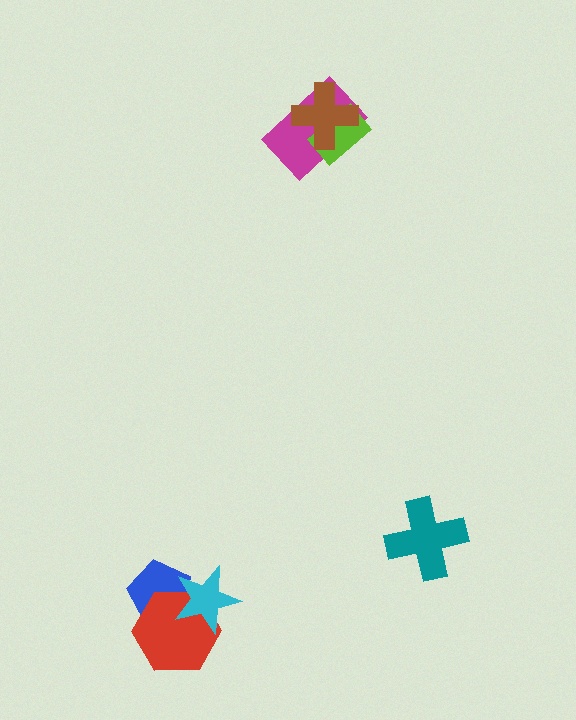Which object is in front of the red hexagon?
The cyan star is in front of the red hexagon.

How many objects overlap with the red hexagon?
2 objects overlap with the red hexagon.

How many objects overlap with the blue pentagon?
2 objects overlap with the blue pentagon.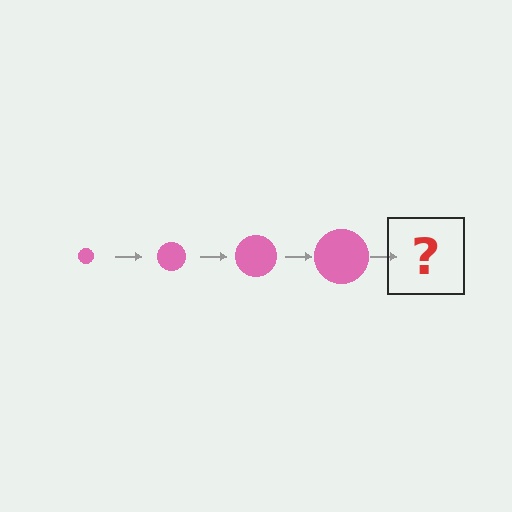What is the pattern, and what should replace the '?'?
The pattern is that the circle gets progressively larger each step. The '?' should be a pink circle, larger than the previous one.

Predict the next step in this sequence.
The next step is a pink circle, larger than the previous one.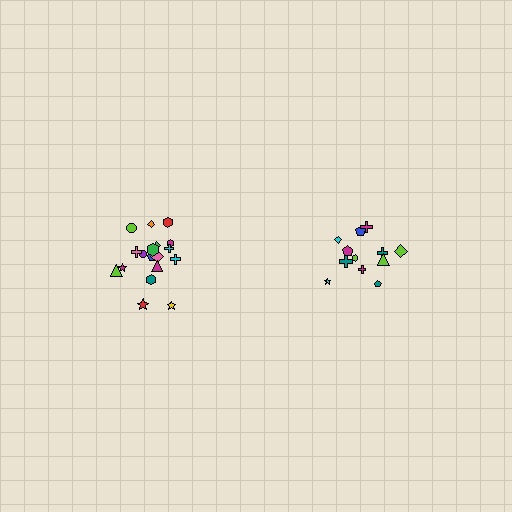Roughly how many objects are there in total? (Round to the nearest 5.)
Roughly 30 objects in total.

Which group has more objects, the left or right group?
The left group.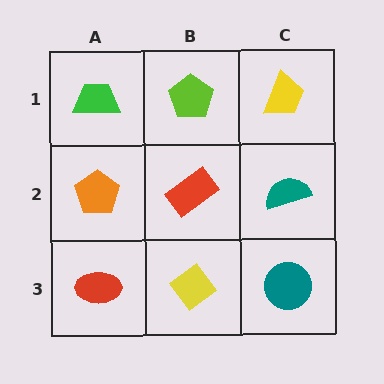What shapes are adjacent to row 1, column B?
A red rectangle (row 2, column B), a green trapezoid (row 1, column A), a yellow trapezoid (row 1, column C).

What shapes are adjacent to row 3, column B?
A red rectangle (row 2, column B), a red ellipse (row 3, column A), a teal circle (row 3, column C).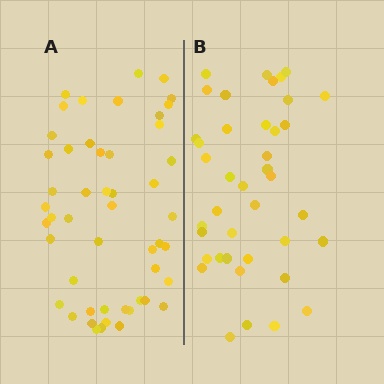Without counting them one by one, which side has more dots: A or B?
Region A (the left region) has more dots.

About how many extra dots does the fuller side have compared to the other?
Region A has roughly 10 or so more dots than region B.